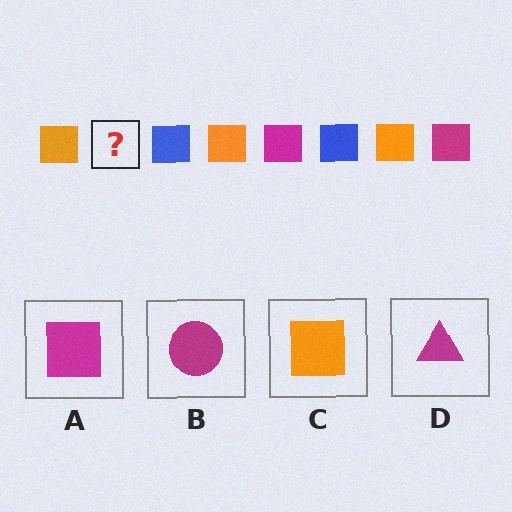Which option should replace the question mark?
Option A.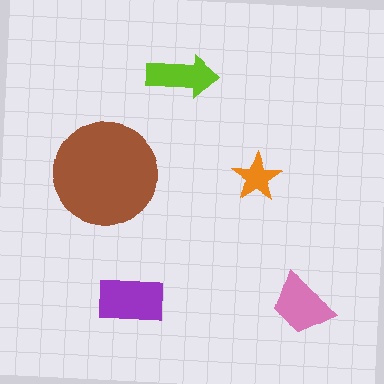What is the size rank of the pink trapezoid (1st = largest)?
3rd.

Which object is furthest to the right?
The pink trapezoid is rightmost.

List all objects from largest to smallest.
The brown circle, the purple rectangle, the pink trapezoid, the lime arrow, the orange star.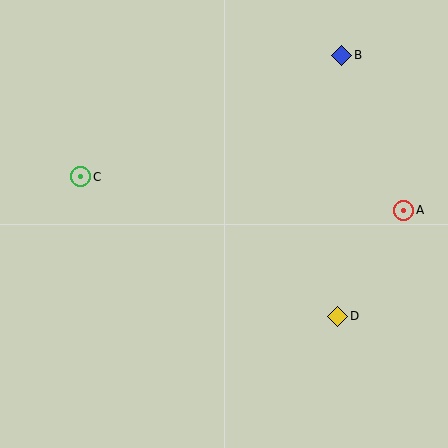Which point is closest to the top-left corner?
Point C is closest to the top-left corner.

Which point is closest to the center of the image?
Point D at (338, 316) is closest to the center.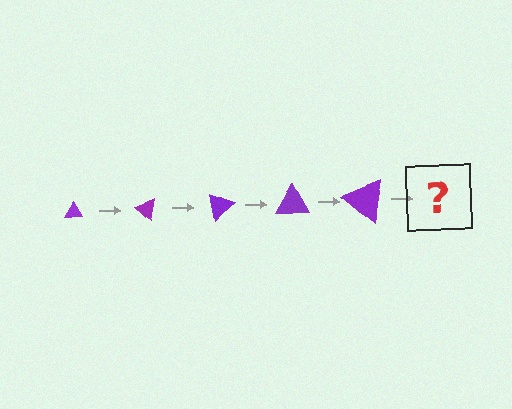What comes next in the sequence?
The next element should be a triangle, larger than the previous one and rotated 200 degrees from the start.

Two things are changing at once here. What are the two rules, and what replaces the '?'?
The two rules are that the triangle grows larger each step and it rotates 40 degrees each step. The '?' should be a triangle, larger than the previous one and rotated 200 degrees from the start.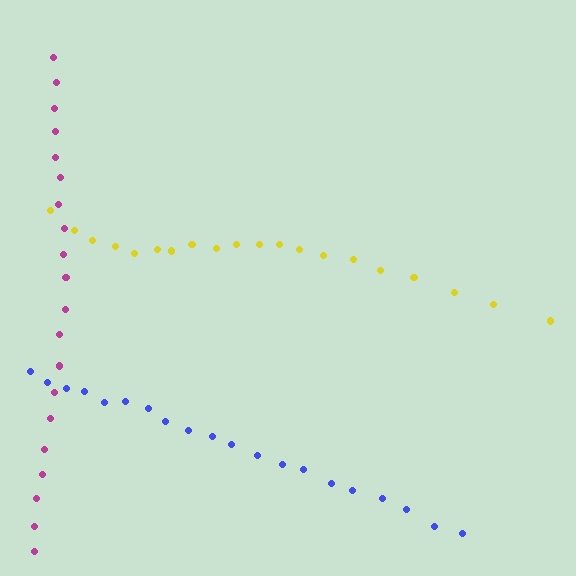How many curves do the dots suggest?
There are 3 distinct paths.